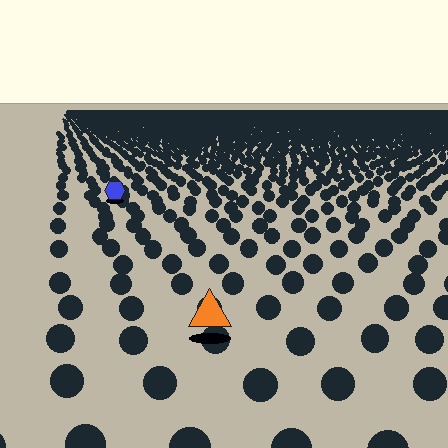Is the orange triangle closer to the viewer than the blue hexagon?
Yes. The orange triangle is closer — you can tell from the texture gradient: the ground texture is coarser near it.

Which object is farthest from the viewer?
The blue hexagon is farthest from the viewer. It appears smaller and the ground texture around it is denser.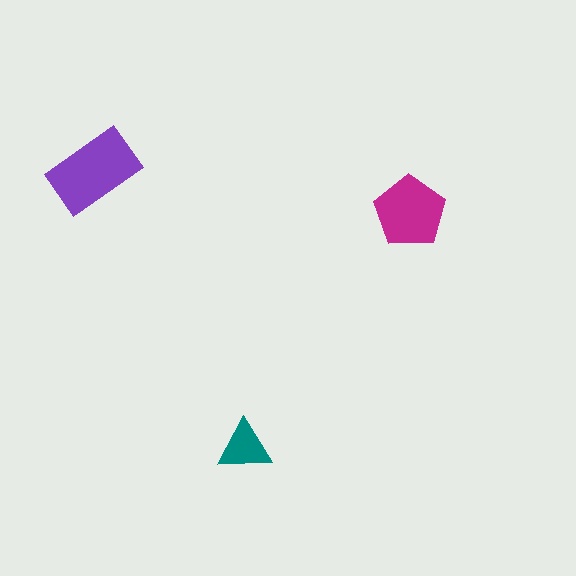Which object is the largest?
The purple rectangle.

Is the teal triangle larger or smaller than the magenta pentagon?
Smaller.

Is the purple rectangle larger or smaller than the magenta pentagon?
Larger.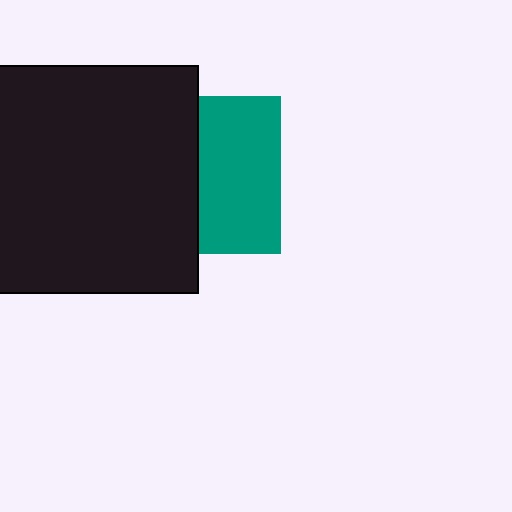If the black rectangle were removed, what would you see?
You would see the complete teal square.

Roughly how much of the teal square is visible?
About half of it is visible (roughly 52%).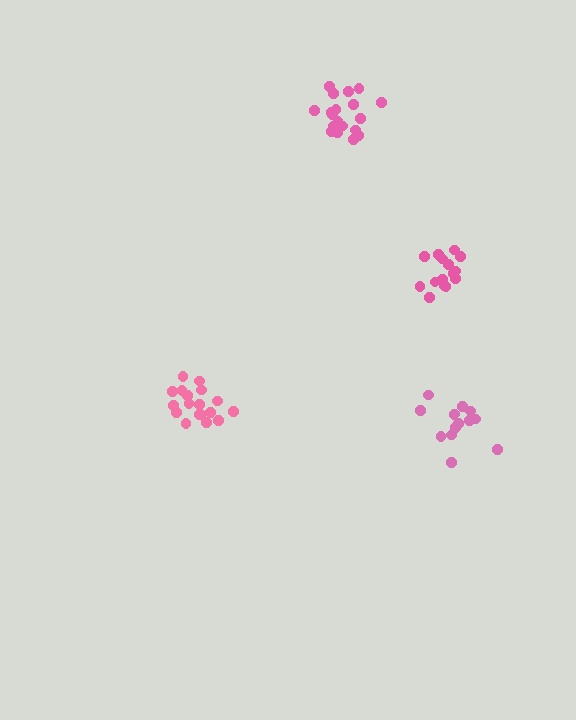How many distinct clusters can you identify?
There are 4 distinct clusters.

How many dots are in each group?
Group 1: 14 dots, Group 2: 15 dots, Group 3: 18 dots, Group 4: 20 dots (67 total).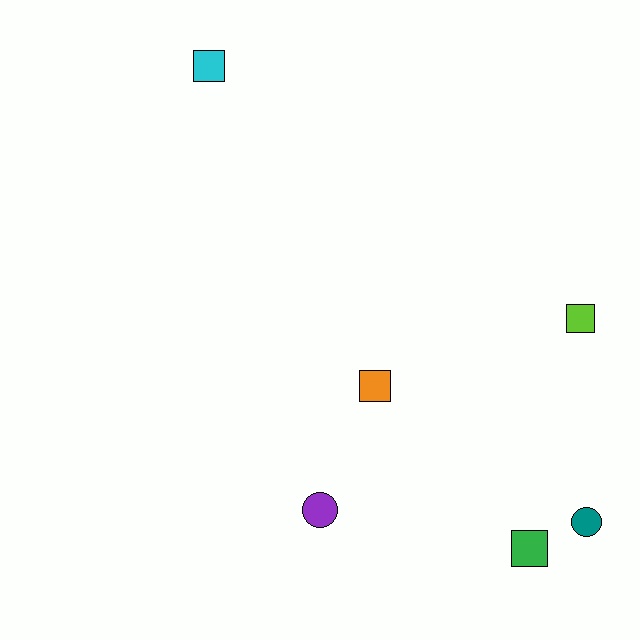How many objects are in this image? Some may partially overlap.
There are 6 objects.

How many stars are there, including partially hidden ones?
There are no stars.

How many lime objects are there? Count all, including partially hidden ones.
There is 1 lime object.